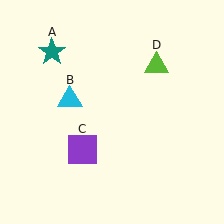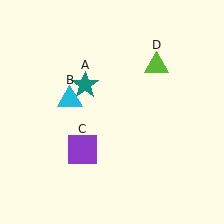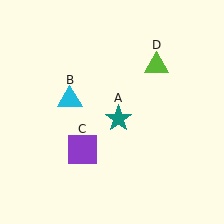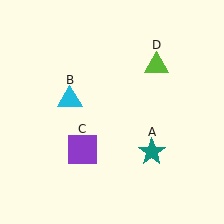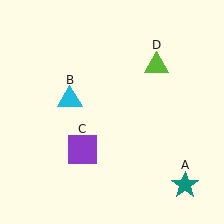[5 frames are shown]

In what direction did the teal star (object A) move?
The teal star (object A) moved down and to the right.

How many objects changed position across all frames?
1 object changed position: teal star (object A).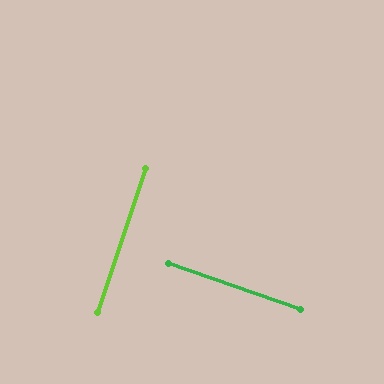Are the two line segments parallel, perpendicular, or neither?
Perpendicular — they meet at approximately 89°.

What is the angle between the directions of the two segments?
Approximately 89 degrees.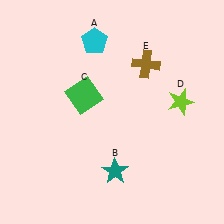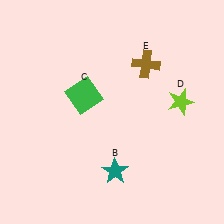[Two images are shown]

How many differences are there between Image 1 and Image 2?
There is 1 difference between the two images.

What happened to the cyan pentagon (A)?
The cyan pentagon (A) was removed in Image 2. It was in the top-left area of Image 1.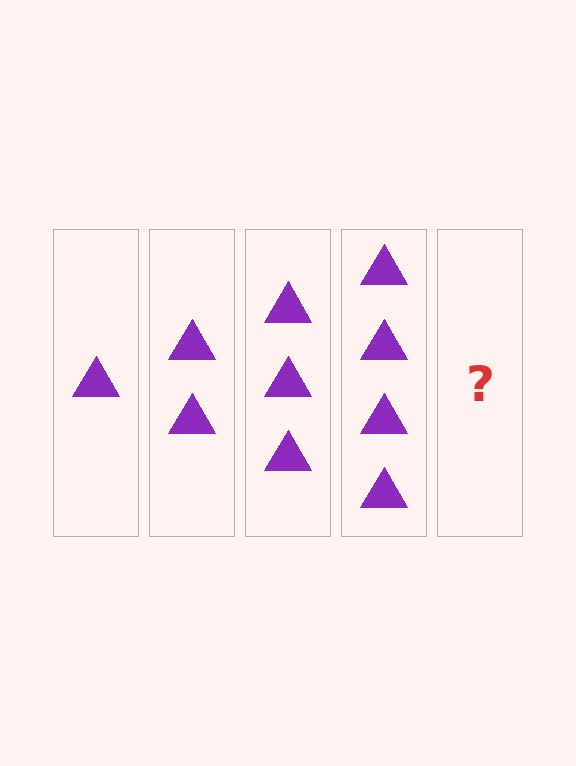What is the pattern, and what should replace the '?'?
The pattern is that each step adds one more triangle. The '?' should be 5 triangles.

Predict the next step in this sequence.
The next step is 5 triangles.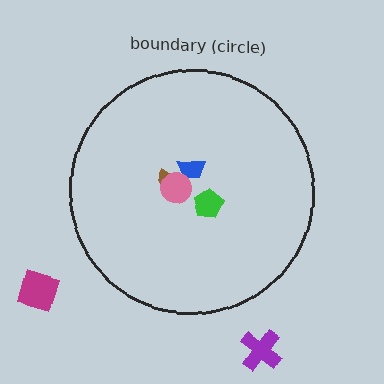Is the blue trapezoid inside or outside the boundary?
Inside.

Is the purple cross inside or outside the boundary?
Outside.